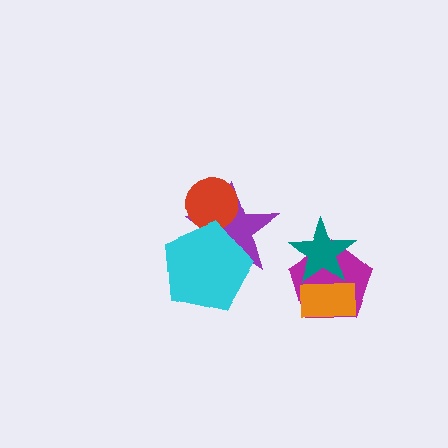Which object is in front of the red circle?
The cyan pentagon is in front of the red circle.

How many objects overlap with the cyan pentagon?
2 objects overlap with the cyan pentagon.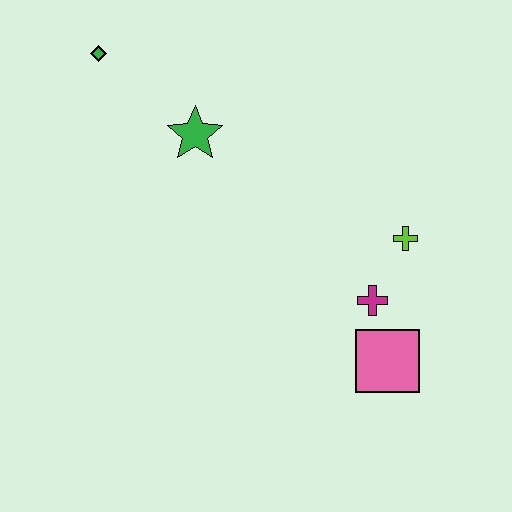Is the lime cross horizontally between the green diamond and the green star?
No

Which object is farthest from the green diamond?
The pink square is farthest from the green diamond.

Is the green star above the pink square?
Yes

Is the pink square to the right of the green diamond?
Yes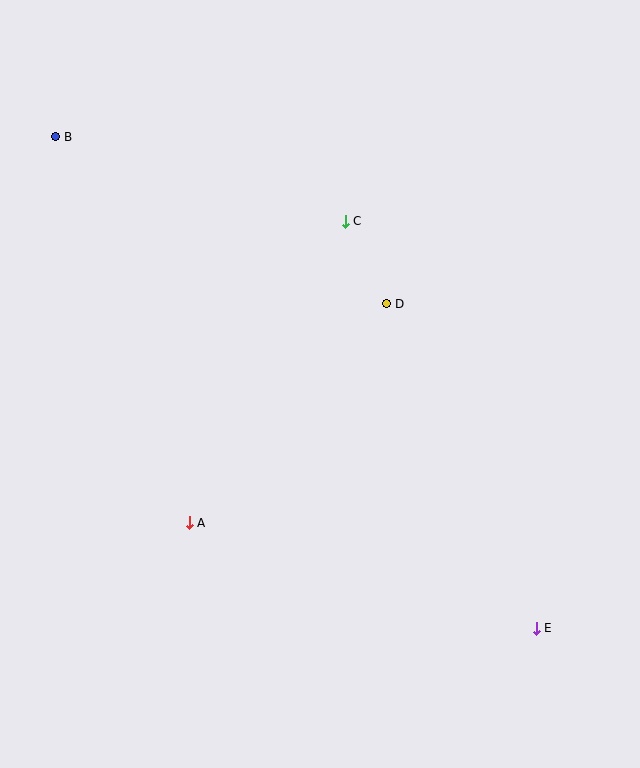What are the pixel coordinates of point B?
Point B is at (56, 137).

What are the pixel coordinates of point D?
Point D is at (387, 304).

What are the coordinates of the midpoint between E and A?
The midpoint between E and A is at (363, 575).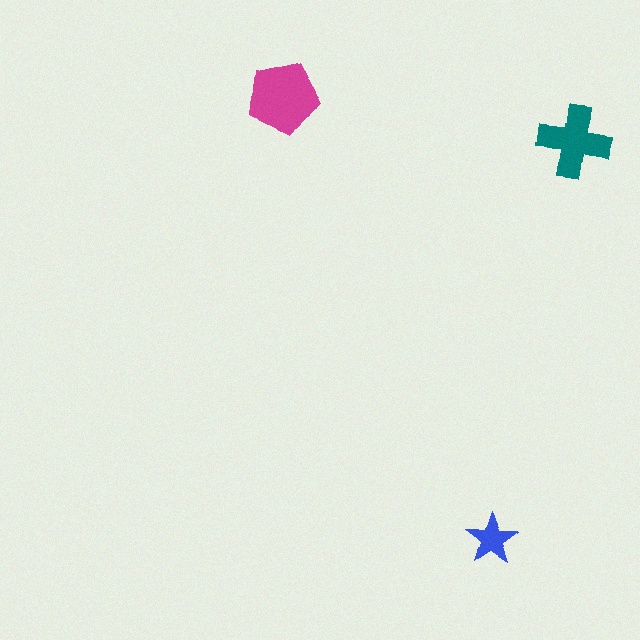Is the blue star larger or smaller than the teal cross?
Smaller.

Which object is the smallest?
The blue star.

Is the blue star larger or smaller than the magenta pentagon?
Smaller.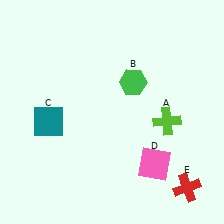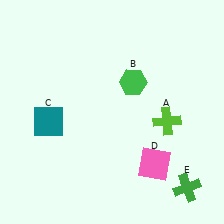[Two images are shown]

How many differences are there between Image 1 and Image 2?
There is 1 difference between the two images.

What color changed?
The cross (E) changed from red in Image 1 to green in Image 2.